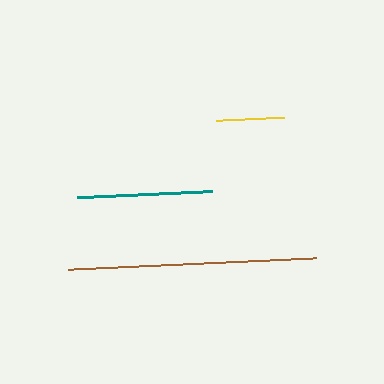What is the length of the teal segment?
The teal segment is approximately 135 pixels long.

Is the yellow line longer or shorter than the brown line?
The brown line is longer than the yellow line.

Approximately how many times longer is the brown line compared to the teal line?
The brown line is approximately 1.8 times the length of the teal line.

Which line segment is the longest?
The brown line is the longest at approximately 248 pixels.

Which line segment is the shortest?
The yellow line is the shortest at approximately 68 pixels.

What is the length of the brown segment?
The brown segment is approximately 248 pixels long.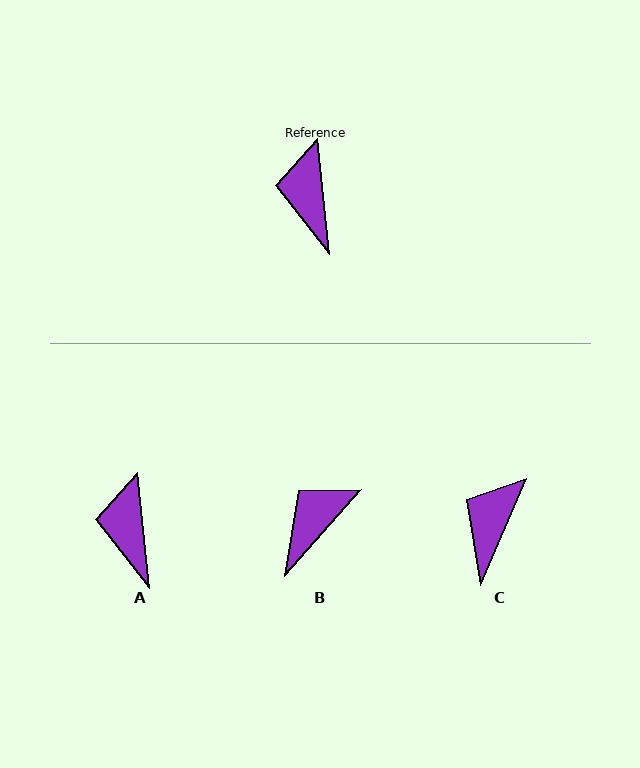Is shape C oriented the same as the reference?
No, it is off by about 29 degrees.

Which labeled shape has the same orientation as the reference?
A.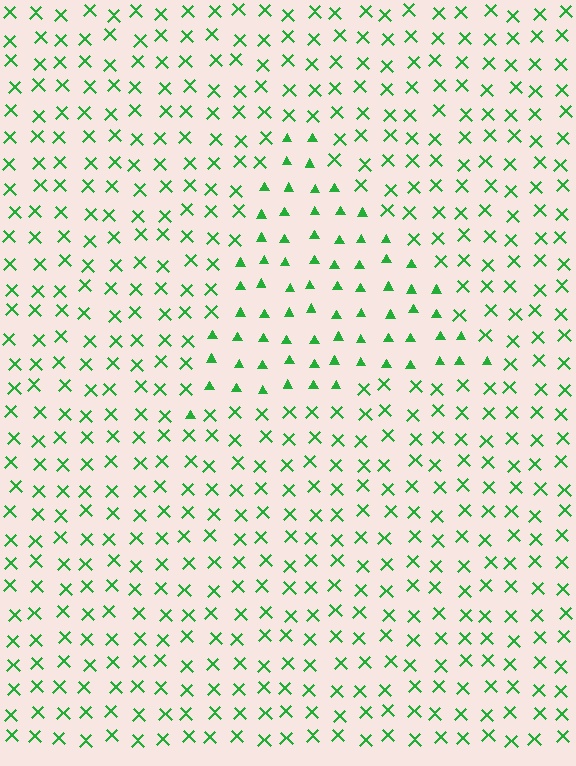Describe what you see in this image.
The image is filled with small green elements arranged in a uniform grid. A triangle-shaped region contains triangles, while the surrounding area contains X marks. The boundary is defined purely by the change in element shape.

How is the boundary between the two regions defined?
The boundary is defined by a change in element shape: triangles inside vs. X marks outside. All elements share the same color and spacing.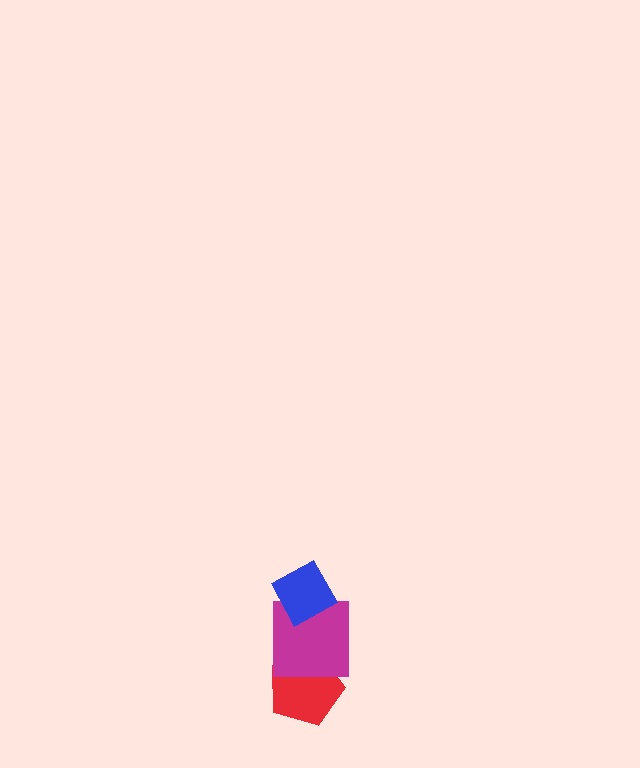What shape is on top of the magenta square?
The blue diamond is on top of the magenta square.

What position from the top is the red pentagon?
The red pentagon is 3rd from the top.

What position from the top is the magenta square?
The magenta square is 2nd from the top.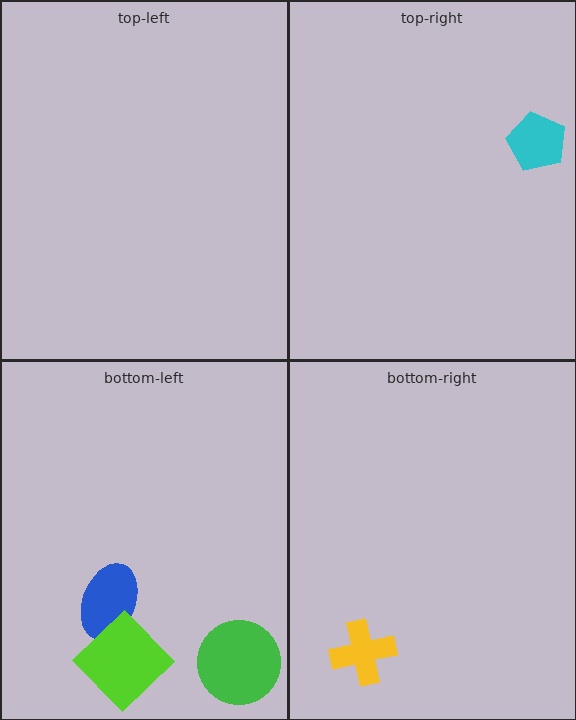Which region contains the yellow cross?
The bottom-right region.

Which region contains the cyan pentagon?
The top-right region.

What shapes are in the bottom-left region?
The green circle, the blue ellipse, the lime diamond.